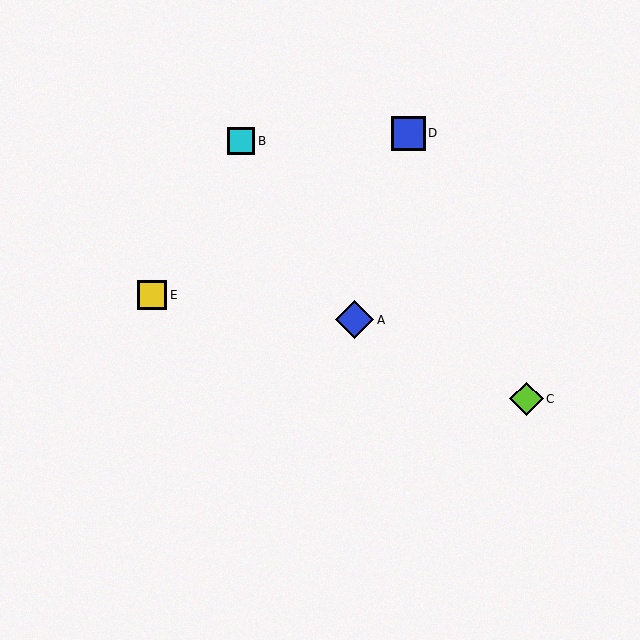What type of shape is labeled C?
Shape C is a lime diamond.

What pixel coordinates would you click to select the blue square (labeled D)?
Click at (408, 133) to select the blue square D.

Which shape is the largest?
The blue diamond (labeled A) is the largest.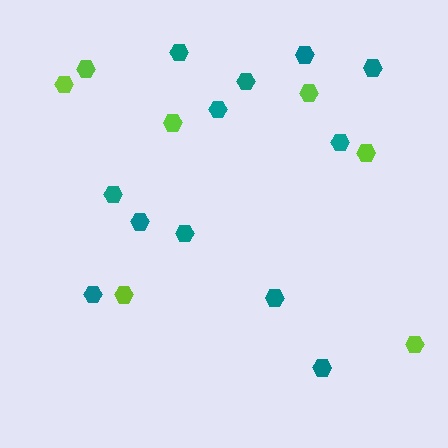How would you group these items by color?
There are 2 groups: one group of lime hexagons (7) and one group of teal hexagons (12).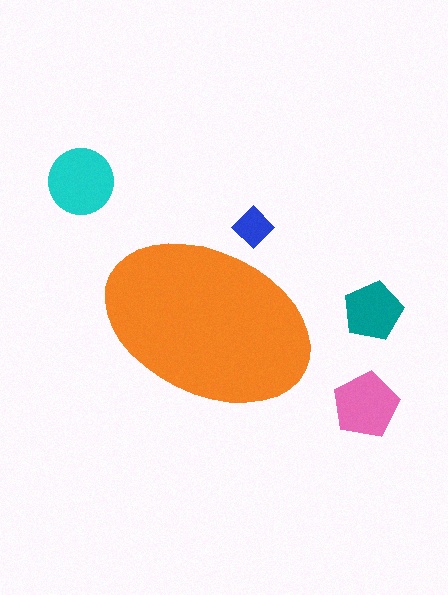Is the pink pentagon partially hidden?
No, the pink pentagon is fully visible.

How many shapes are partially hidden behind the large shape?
1 shape is partially hidden.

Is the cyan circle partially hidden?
No, the cyan circle is fully visible.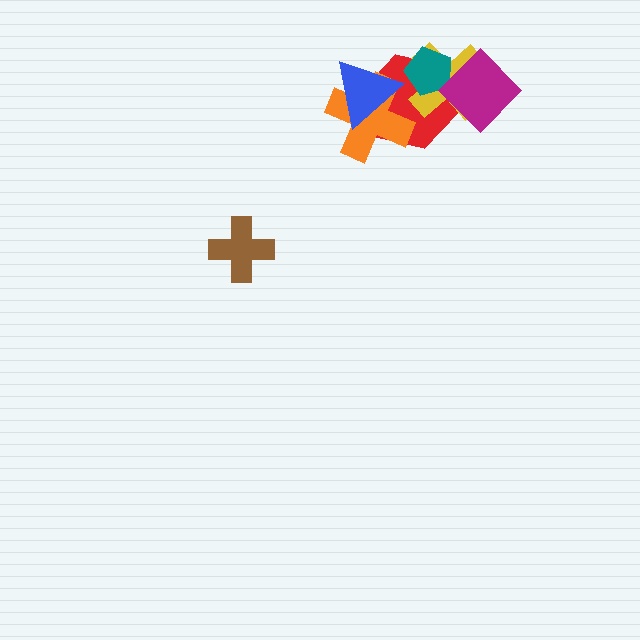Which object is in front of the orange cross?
The blue triangle is in front of the orange cross.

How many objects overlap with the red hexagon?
5 objects overlap with the red hexagon.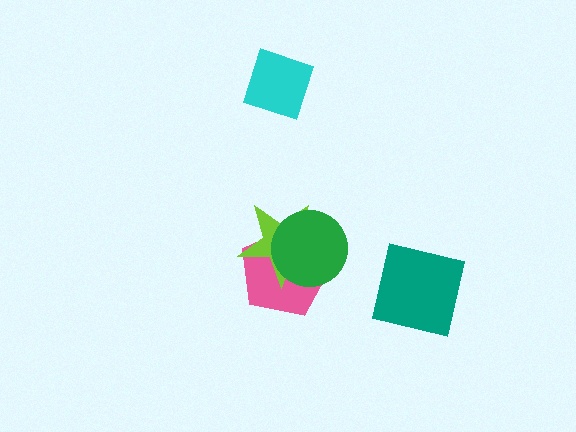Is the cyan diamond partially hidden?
No, no other shape covers it.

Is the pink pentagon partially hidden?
Yes, it is partially covered by another shape.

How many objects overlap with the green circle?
2 objects overlap with the green circle.